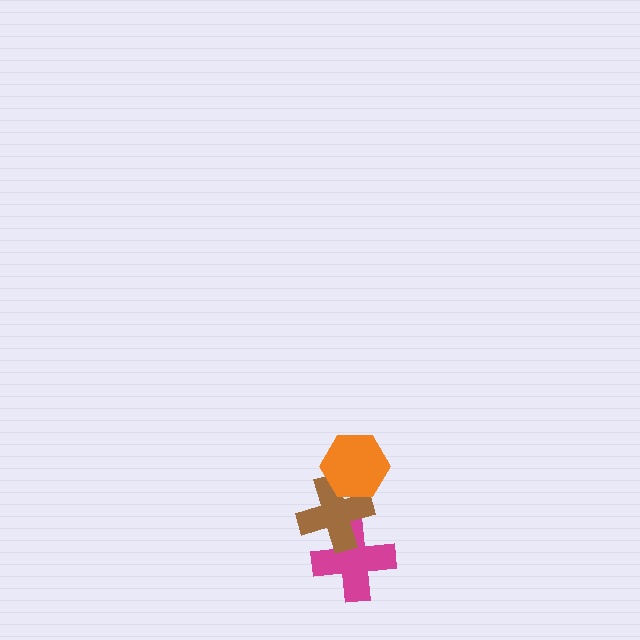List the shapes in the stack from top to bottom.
From top to bottom: the orange hexagon, the brown cross, the magenta cross.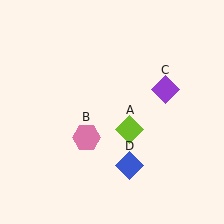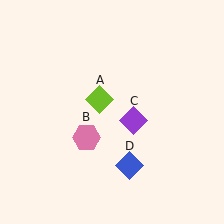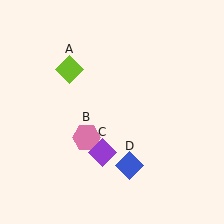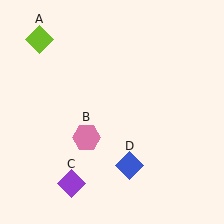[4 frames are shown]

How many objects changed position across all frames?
2 objects changed position: lime diamond (object A), purple diamond (object C).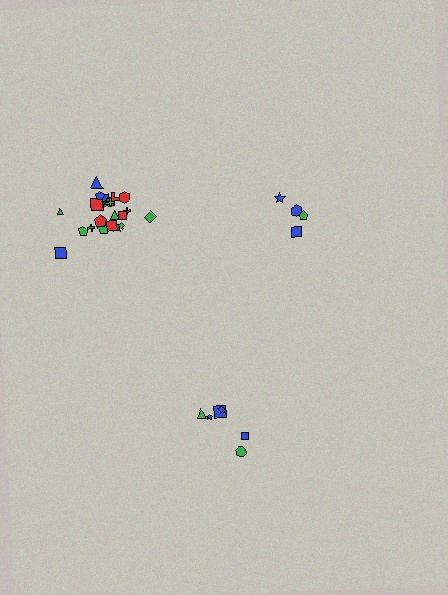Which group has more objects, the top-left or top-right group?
The top-left group.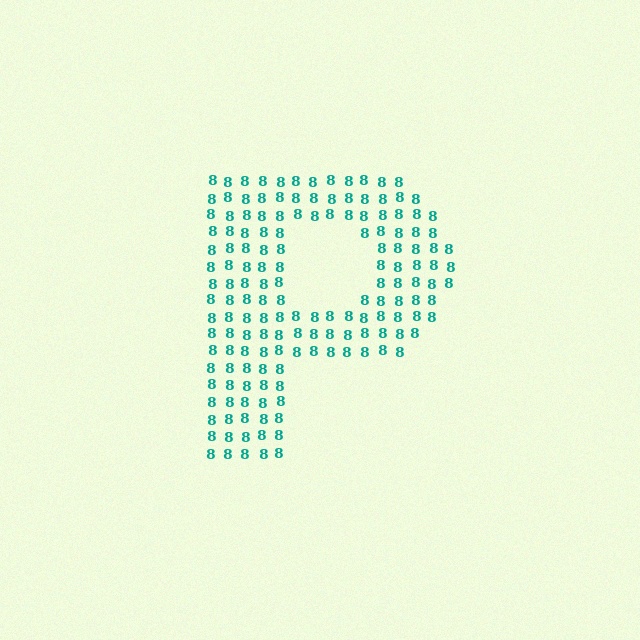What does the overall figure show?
The overall figure shows the letter P.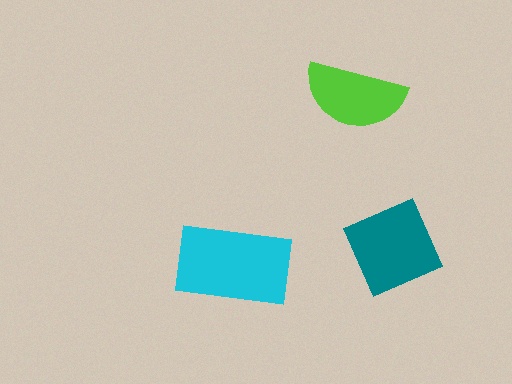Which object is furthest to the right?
The teal square is rightmost.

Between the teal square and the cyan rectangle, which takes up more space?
The cyan rectangle.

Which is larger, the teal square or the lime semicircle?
The teal square.